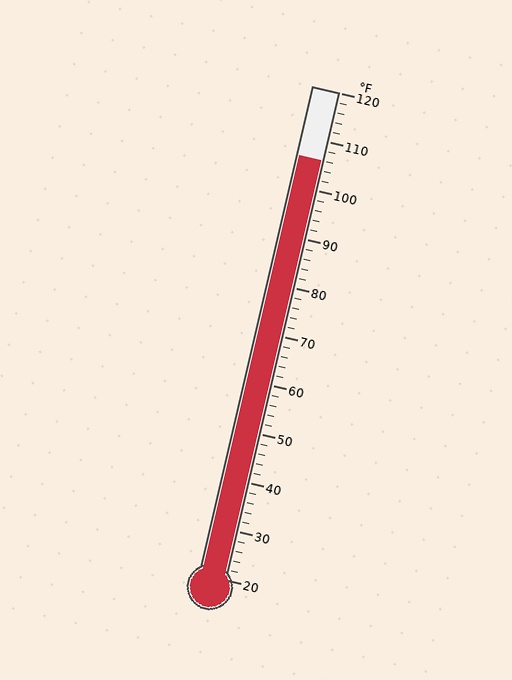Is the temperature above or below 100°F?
The temperature is above 100°F.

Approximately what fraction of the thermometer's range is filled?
The thermometer is filled to approximately 85% of its range.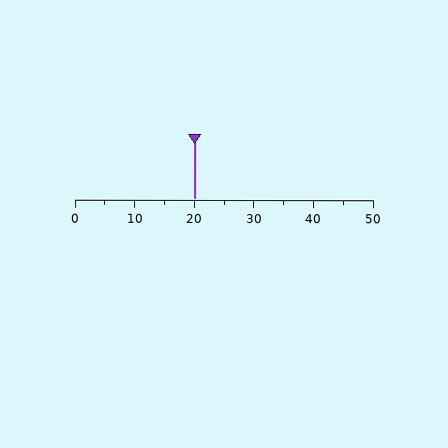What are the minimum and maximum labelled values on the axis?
The axis runs from 0 to 50.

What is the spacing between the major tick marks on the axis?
The major ticks are spaced 10 apart.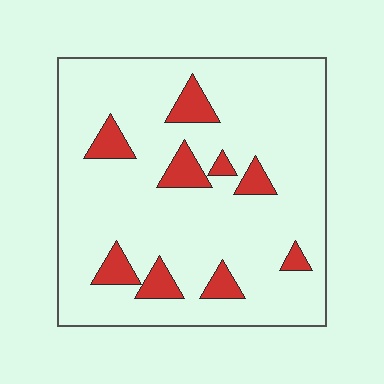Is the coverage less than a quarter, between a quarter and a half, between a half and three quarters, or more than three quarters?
Less than a quarter.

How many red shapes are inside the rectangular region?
9.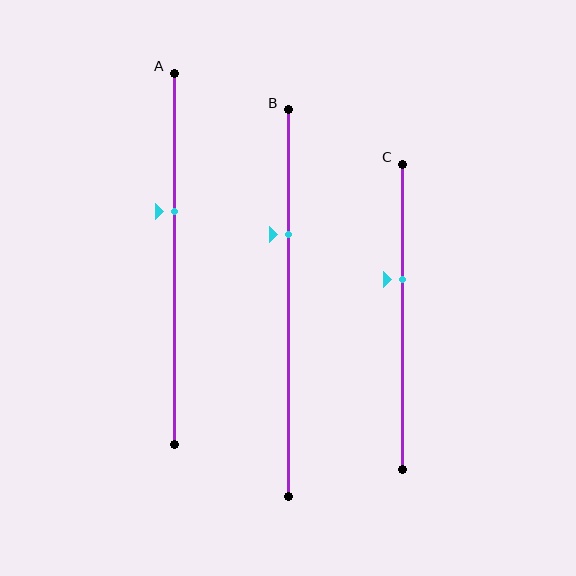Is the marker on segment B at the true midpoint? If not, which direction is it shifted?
No, the marker on segment B is shifted upward by about 18% of the segment length.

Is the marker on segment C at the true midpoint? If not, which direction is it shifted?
No, the marker on segment C is shifted upward by about 12% of the segment length.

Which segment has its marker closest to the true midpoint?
Segment C has its marker closest to the true midpoint.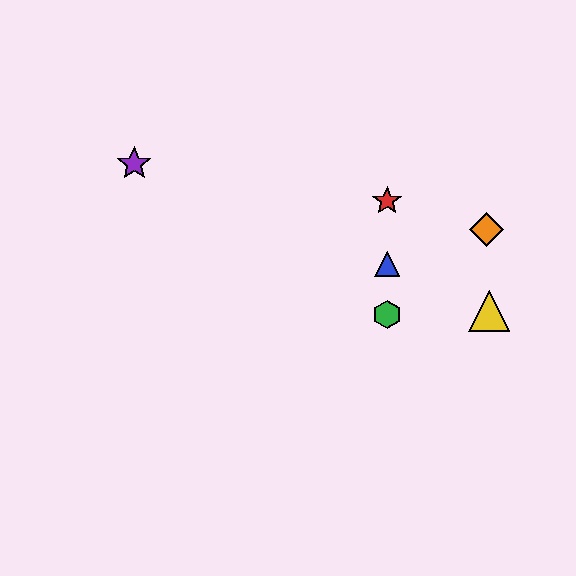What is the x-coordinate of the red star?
The red star is at x≈387.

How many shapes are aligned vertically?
3 shapes (the red star, the blue triangle, the green hexagon) are aligned vertically.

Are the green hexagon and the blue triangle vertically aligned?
Yes, both are at x≈387.